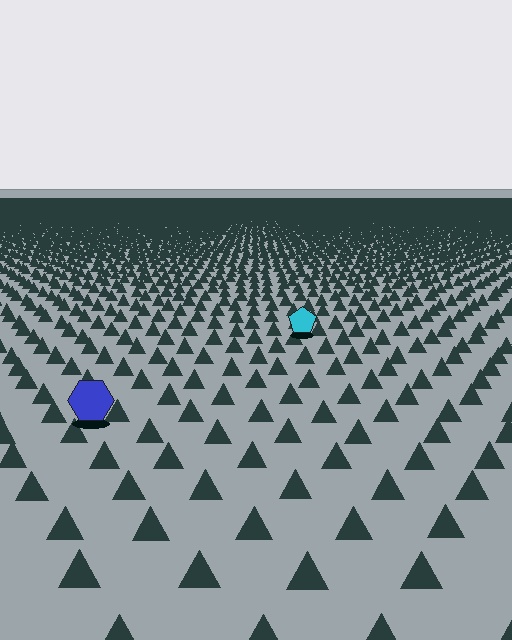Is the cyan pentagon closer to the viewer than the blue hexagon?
No. The blue hexagon is closer — you can tell from the texture gradient: the ground texture is coarser near it.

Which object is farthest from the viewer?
The cyan pentagon is farthest from the viewer. It appears smaller and the ground texture around it is denser.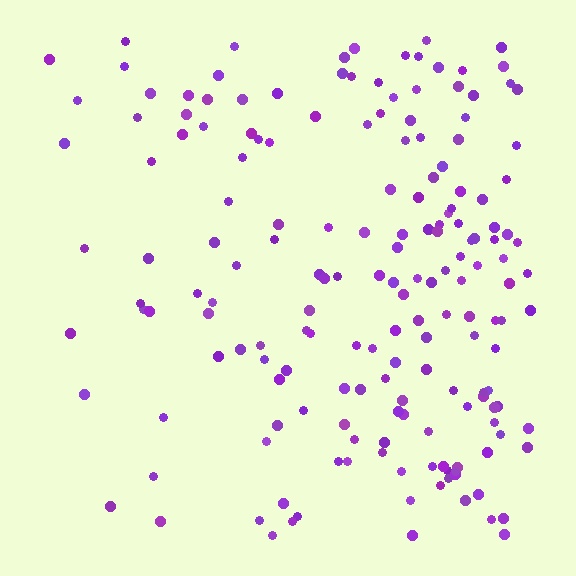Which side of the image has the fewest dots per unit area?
The left.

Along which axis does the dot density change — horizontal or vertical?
Horizontal.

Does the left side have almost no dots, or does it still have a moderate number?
Still a moderate number, just noticeably fewer than the right.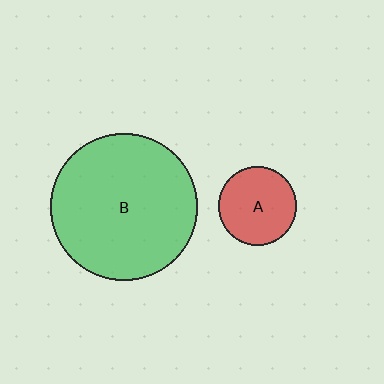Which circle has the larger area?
Circle B (green).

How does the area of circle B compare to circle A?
Approximately 3.5 times.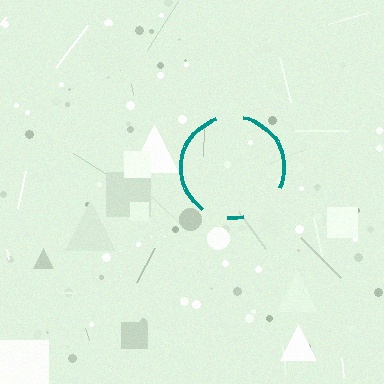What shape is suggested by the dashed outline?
The dashed outline suggests a circle.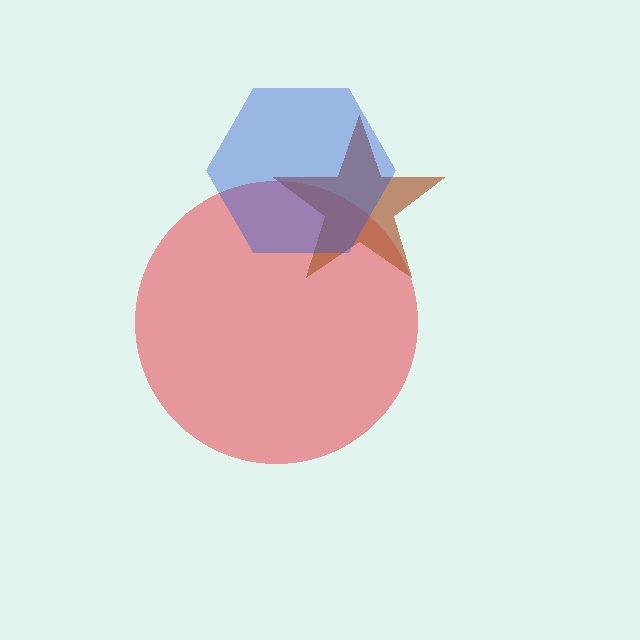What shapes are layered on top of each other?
The layered shapes are: a red circle, a brown star, a blue hexagon.